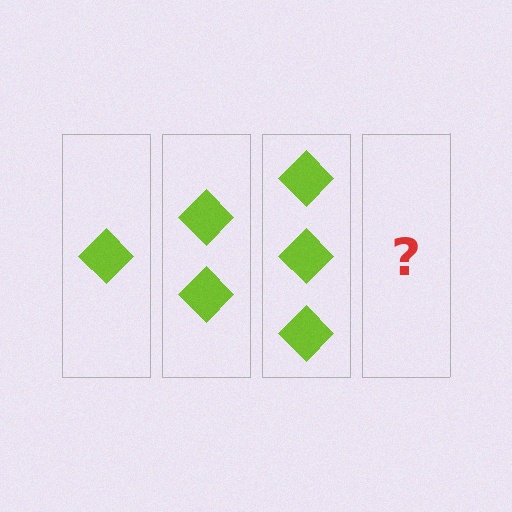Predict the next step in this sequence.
The next step is 4 diamonds.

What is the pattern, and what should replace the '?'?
The pattern is that each step adds one more diamond. The '?' should be 4 diamonds.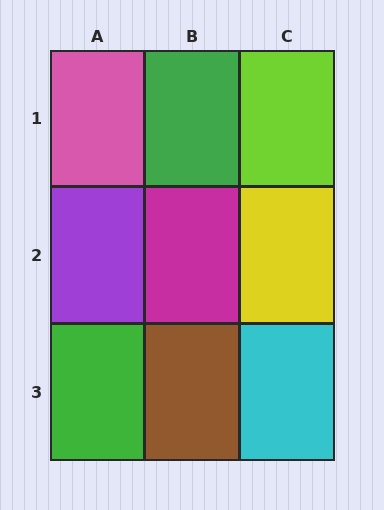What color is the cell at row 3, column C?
Cyan.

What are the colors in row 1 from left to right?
Pink, green, lime.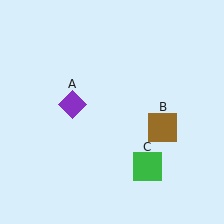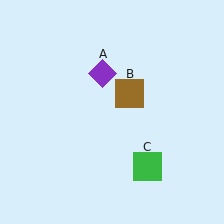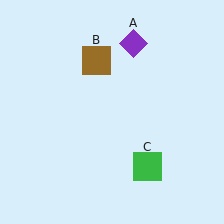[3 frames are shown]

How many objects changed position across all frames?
2 objects changed position: purple diamond (object A), brown square (object B).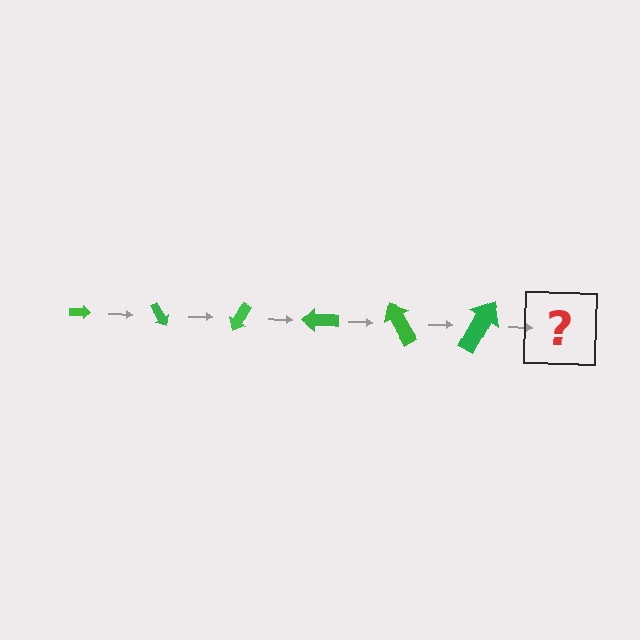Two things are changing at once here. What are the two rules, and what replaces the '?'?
The two rules are that the arrow grows larger each step and it rotates 60 degrees each step. The '?' should be an arrow, larger than the previous one and rotated 360 degrees from the start.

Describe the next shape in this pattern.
It should be an arrow, larger than the previous one and rotated 360 degrees from the start.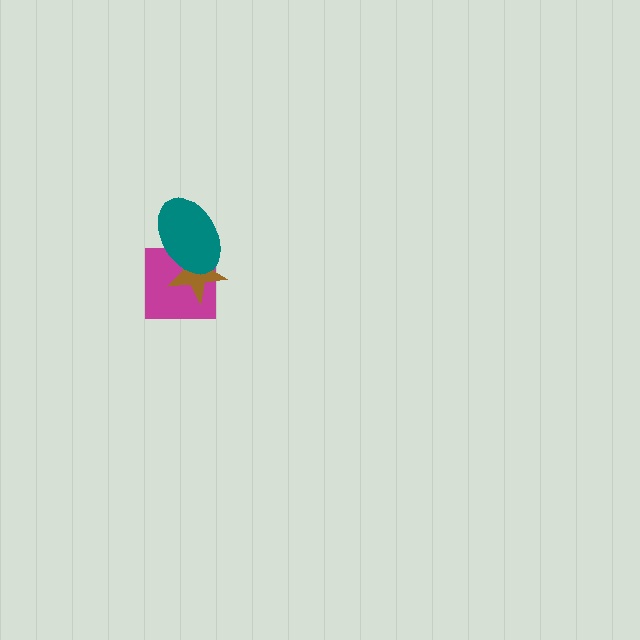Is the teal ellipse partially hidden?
No, no other shape covers it.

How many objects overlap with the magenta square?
2 objects overlap with the magenta square.